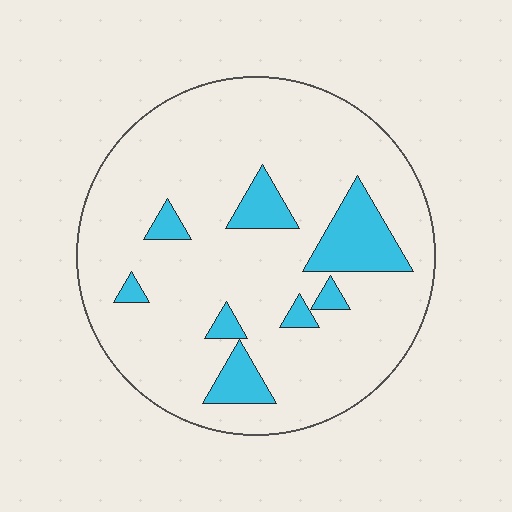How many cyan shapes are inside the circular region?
8.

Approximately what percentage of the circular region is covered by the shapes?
Approximately 15%.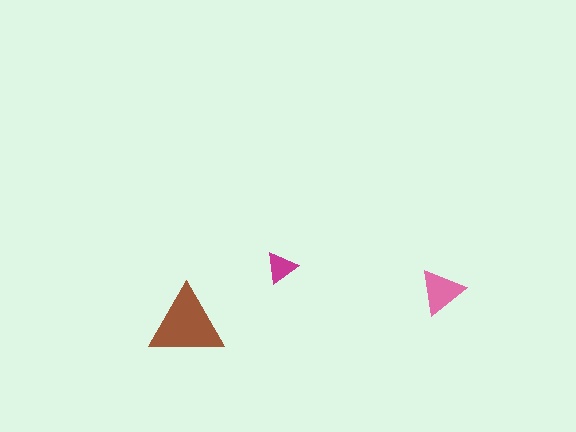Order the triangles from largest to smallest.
the brown one, the pink one, the magenta one.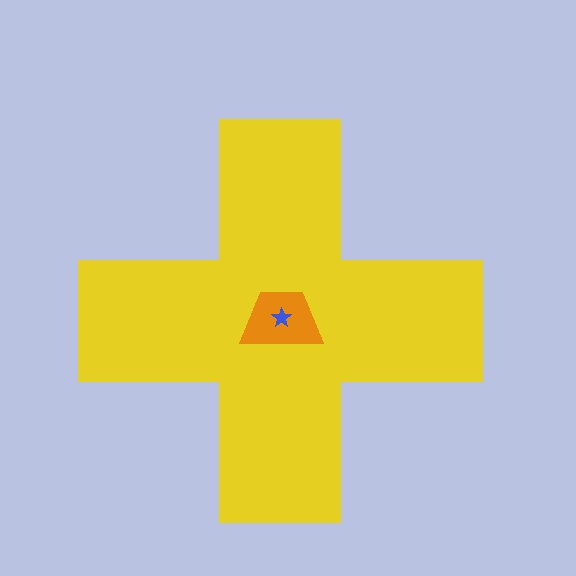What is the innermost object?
The blue star.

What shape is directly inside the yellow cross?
The orange trapezoid.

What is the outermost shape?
The yellow cross.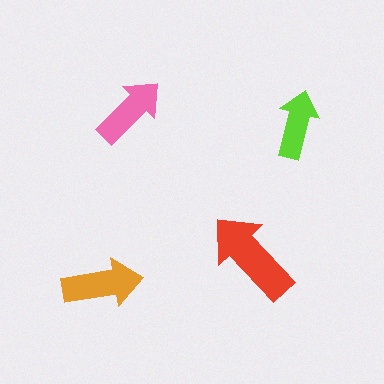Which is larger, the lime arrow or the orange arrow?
The orange one.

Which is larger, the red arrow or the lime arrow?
The red one.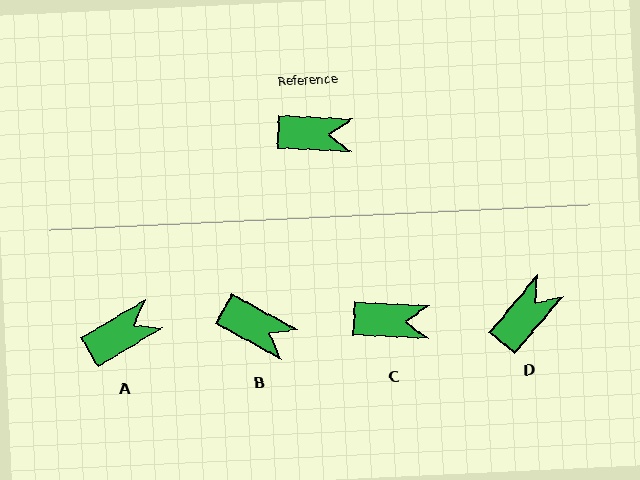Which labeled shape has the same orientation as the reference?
C.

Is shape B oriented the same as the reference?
No, it is off by about 26 degrees.